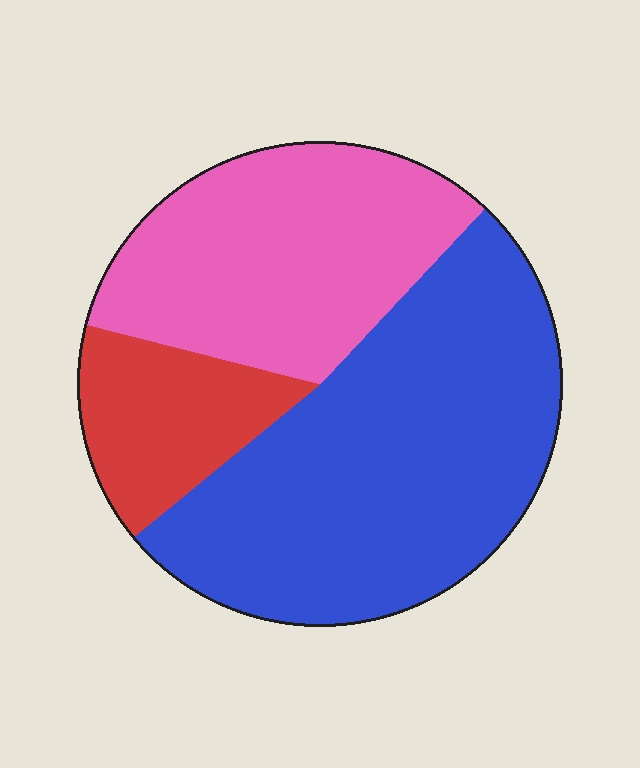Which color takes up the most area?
Blue, at roughly 50%.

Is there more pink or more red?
Pink.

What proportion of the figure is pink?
Pink covers roughly 35% of the figure.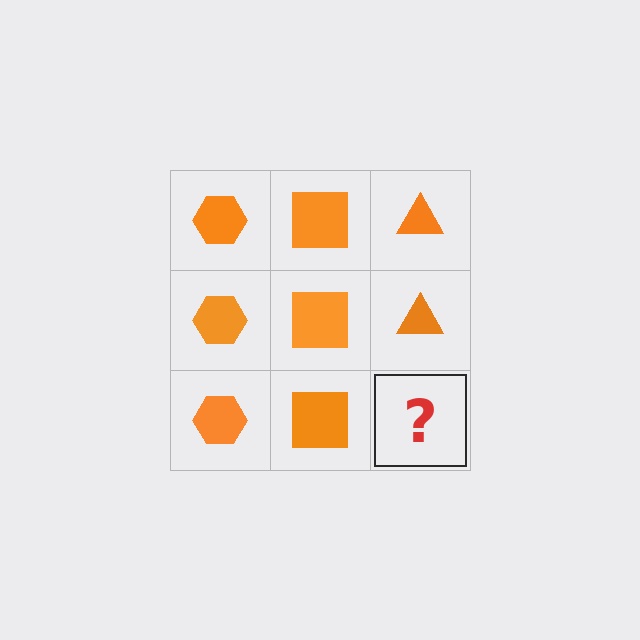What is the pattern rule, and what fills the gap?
The rule is that each column has a consistent shape. The gap should be filled with an orange triangle.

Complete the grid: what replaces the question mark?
The question mark should be replaced with an orange triangle.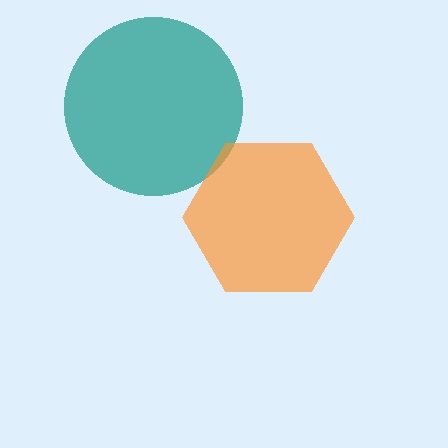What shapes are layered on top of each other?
The layered shapes are: a teal circle, an orange hexagon.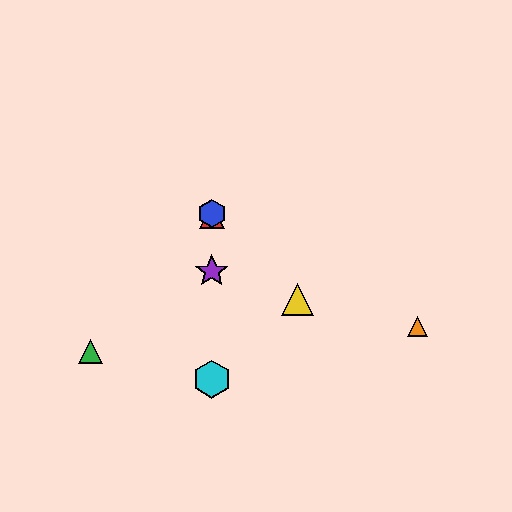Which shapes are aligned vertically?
The red triangle, the blue hexagon, the purple star, the cyan hexagon are aligned vertically.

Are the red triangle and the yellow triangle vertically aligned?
No, the red triangle is at x≈212 and the yellow triangle is at x≈297.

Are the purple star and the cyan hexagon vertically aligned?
Yes, both are at x≈212.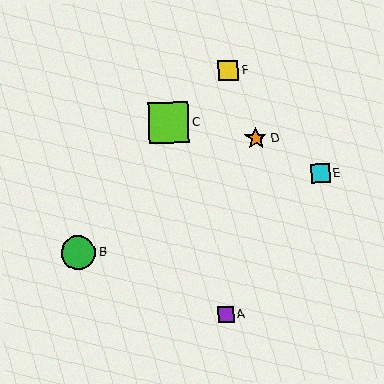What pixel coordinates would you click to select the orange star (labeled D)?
Click at (256, 138) to select the orange star D.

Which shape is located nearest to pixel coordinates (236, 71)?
The yellow square (labeled F) at (228, 71) is nearest to that location.